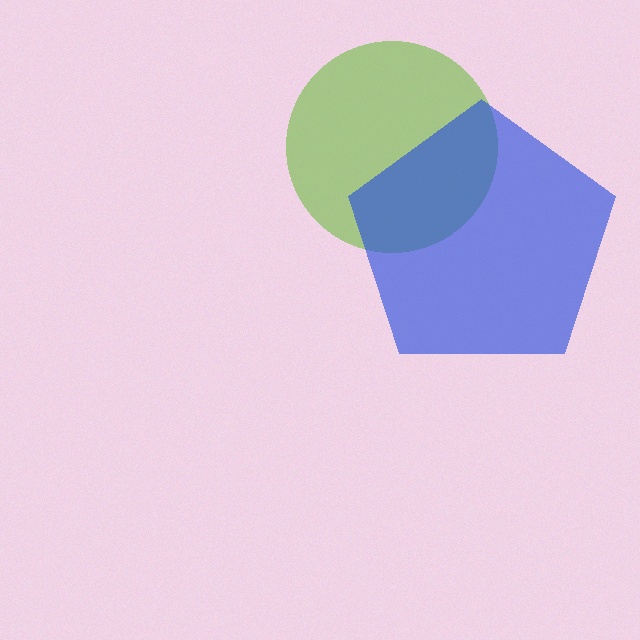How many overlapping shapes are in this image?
There are 2 overlapping shapes in the image.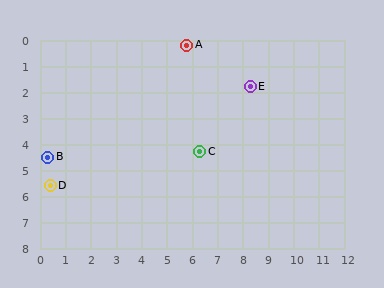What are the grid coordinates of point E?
Point E is at approximately (8.3, 1.8).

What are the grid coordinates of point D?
Point D is at approximately (0.4, 5.6).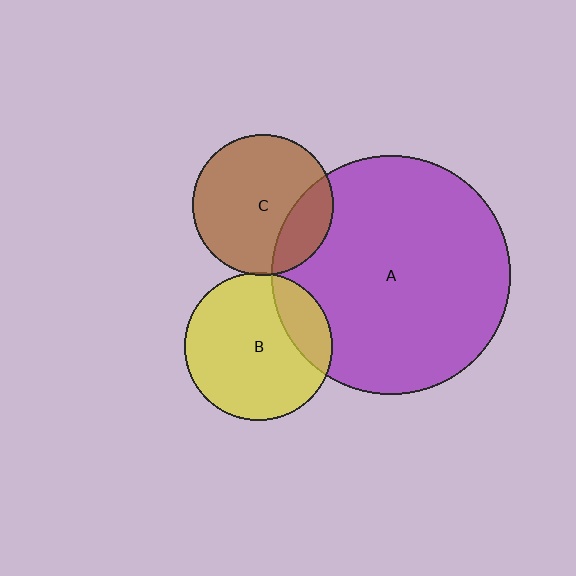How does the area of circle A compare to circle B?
Approximately 2.6 times.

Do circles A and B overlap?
Yes.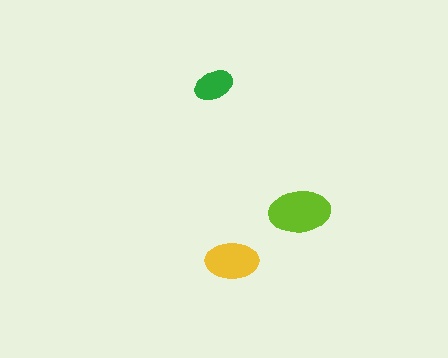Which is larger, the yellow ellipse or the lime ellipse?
The lime one.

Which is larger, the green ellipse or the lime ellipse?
The lime one.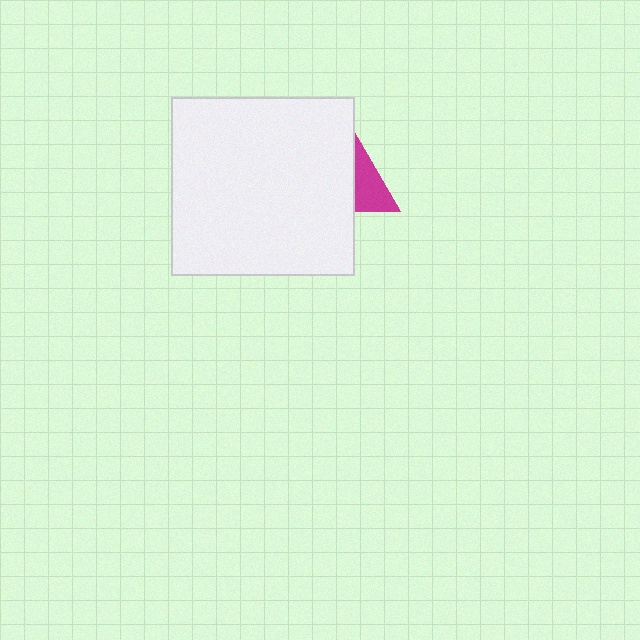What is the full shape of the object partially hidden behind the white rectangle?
The partially hidden object is a magenta triangle.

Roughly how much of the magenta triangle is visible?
About half of it is visible (roughly 46%).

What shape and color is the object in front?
The object in front is a white rectangle.